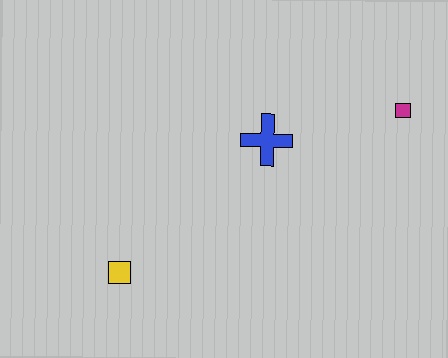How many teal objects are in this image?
There are no teal objects.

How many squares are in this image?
There are 2 squares.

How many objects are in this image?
There are 3 objects.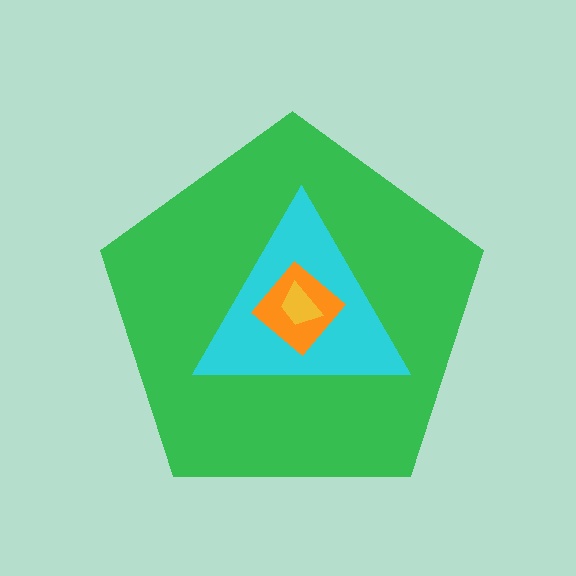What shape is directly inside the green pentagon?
The cyan triangle.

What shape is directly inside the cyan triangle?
The orange diamond.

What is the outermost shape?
The green pentagon.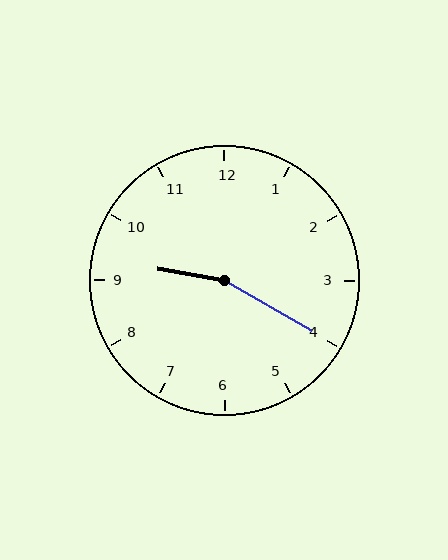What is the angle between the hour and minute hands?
Approximately 160 degrees.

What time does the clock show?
9:20.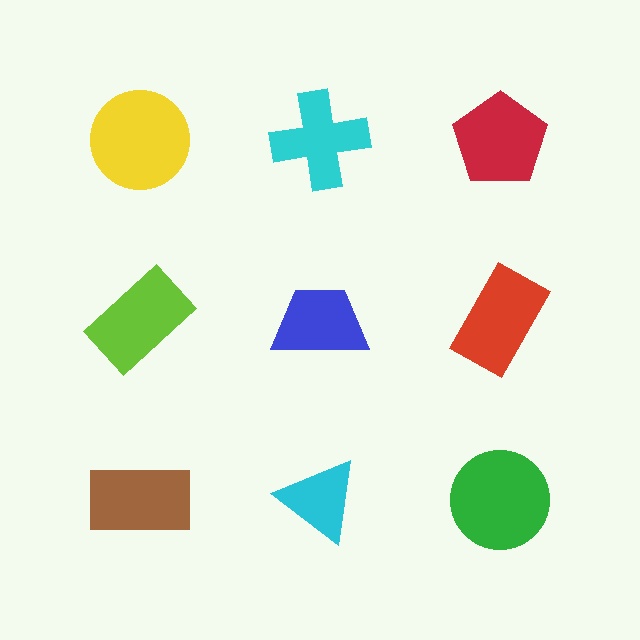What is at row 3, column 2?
A cyan triangle.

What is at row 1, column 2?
A cyan cross.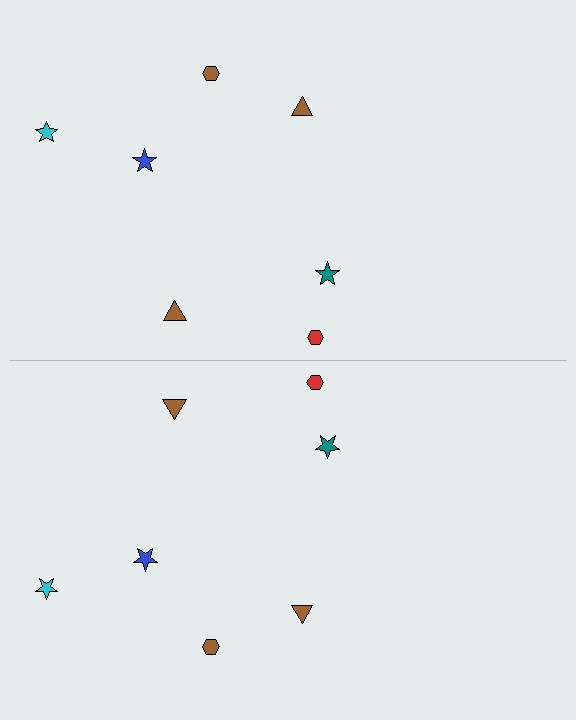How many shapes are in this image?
There are 14 shapes in this image.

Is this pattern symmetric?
Yes, this pattern has bilateral (reflection) symmetry.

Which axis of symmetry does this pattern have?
The pattern has a horizontal axis of symmetry running through the center of the image.